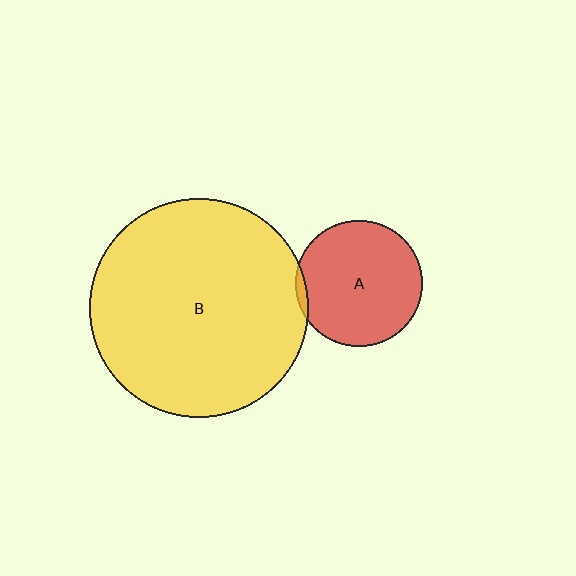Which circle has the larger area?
Circle B (yellow).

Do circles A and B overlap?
Yes.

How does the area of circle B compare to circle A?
Approximately 3.0 times.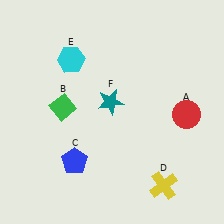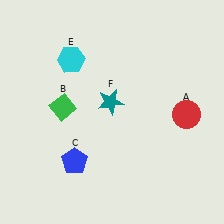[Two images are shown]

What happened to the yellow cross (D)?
The yellow cross (D) was removed in Image 2. It was in the bottom-right area of Image 1.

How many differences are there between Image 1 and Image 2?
There is 1 difference between the two images.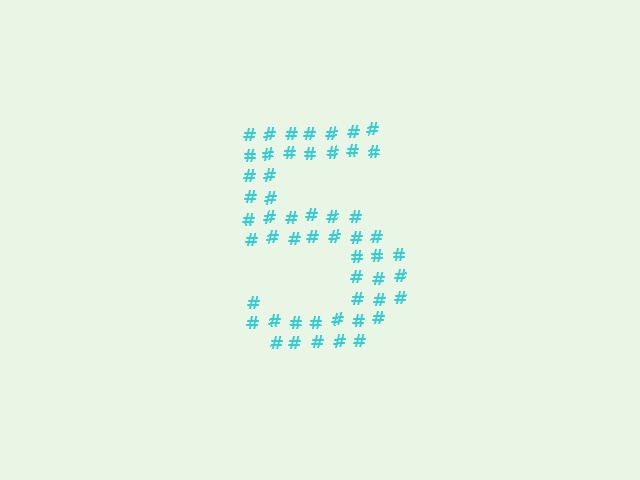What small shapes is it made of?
It is made of small hash symbols.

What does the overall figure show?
The overall figure shows the digit 5.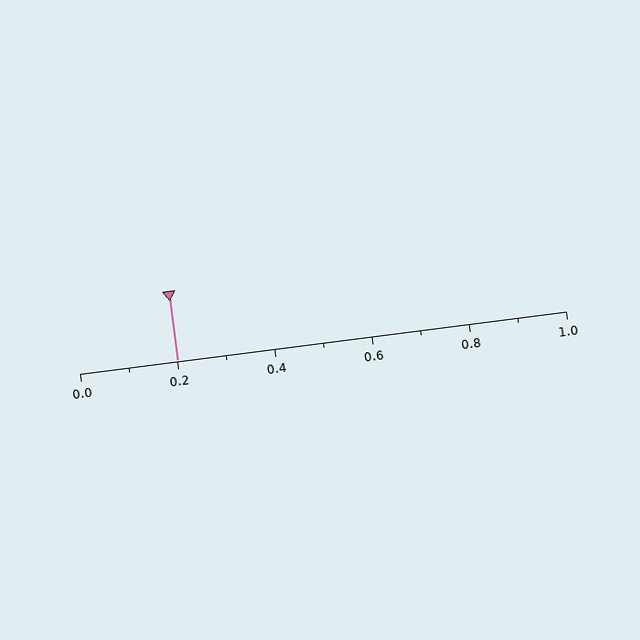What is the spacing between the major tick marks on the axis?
The major ticks are spaced 0.2 apart.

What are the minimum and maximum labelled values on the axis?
The axis runs from 0.0 to 1.0.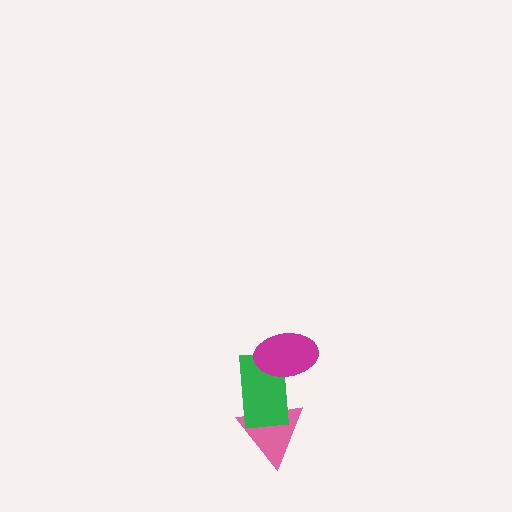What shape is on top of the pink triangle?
The green rectangle is on top of the pink triangle.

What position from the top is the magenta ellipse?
The magenta ellipse is 1st from the top.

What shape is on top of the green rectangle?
The magenta ellipse is on top of the green rectangle.